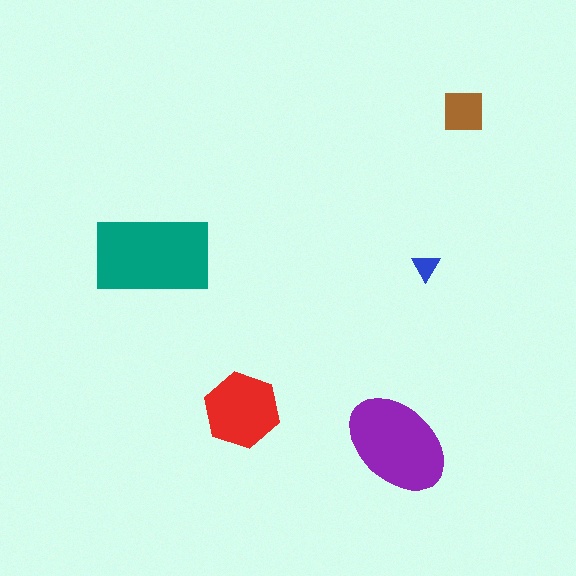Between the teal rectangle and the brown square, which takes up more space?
The teal rectangle.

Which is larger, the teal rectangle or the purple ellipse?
The teal rectangle.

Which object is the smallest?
The blue triangle.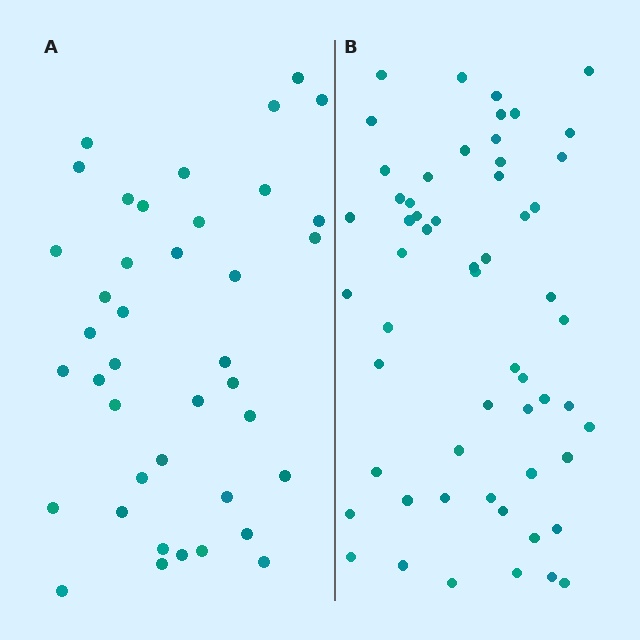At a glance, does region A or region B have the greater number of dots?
Region B (the right region) has more dots.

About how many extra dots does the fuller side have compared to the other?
Region B has approximately 15 more dots than region A.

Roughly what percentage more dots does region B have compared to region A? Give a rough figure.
About 40% more.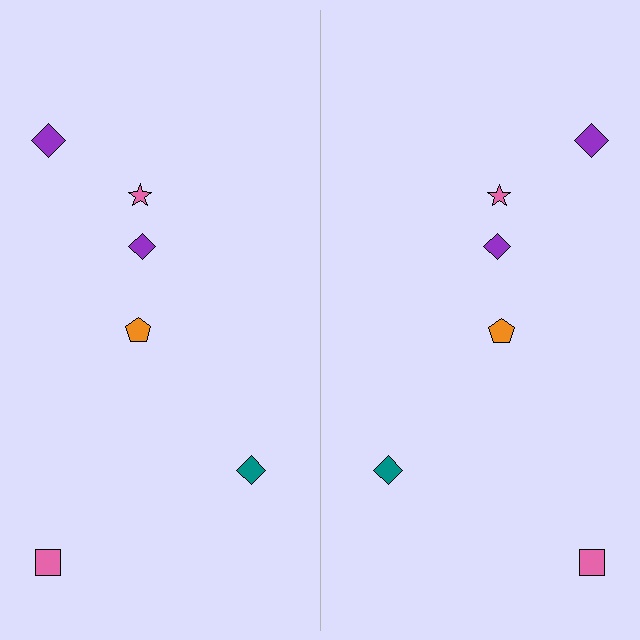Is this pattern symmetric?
Yes, this pattern has bilateral (reflection) symmetry.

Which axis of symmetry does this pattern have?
The pattern has a vertical axis of symmetry running through the center of the image.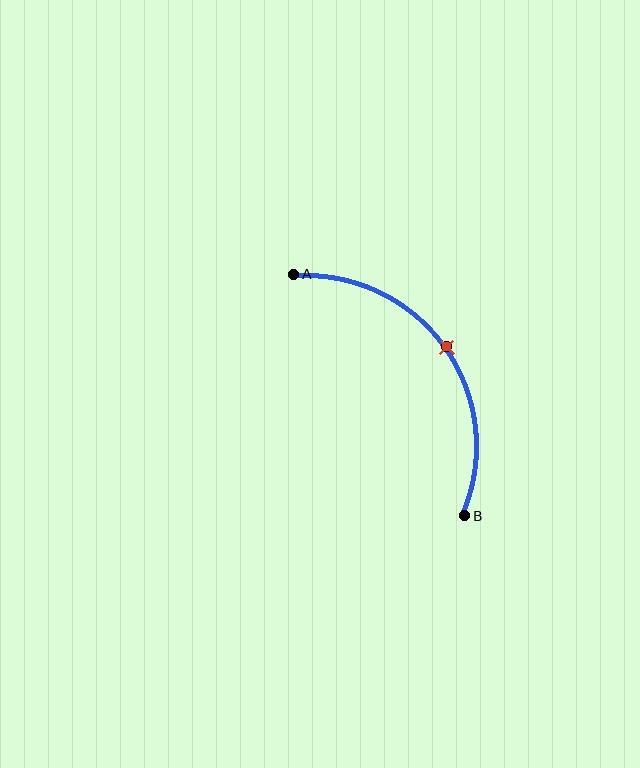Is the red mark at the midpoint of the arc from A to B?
Yes. The red mark lies on the arc at equal arc-length from both A and B — it is the arc midpoint.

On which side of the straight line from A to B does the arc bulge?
The arc bulges above and to the right of the straight line connecting A and B.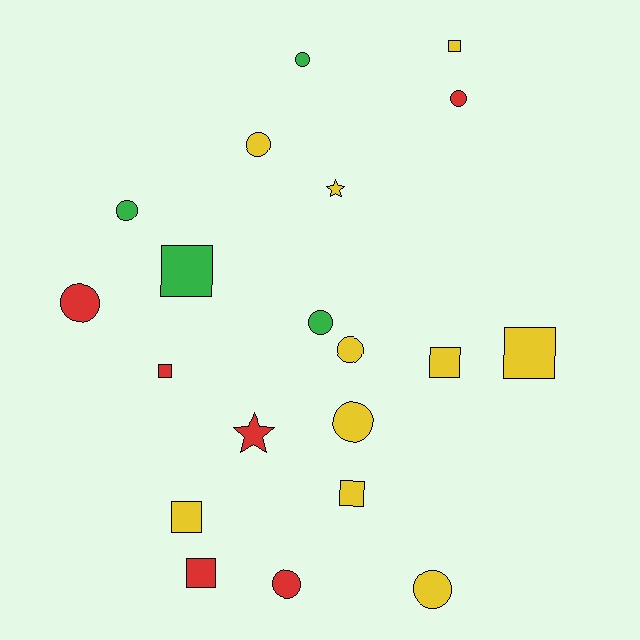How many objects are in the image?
There are 20 objects.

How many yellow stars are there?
There is 1 yellow star.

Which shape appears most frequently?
Circle, with 10 objects.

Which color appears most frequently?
Yellow, with 10 objects.